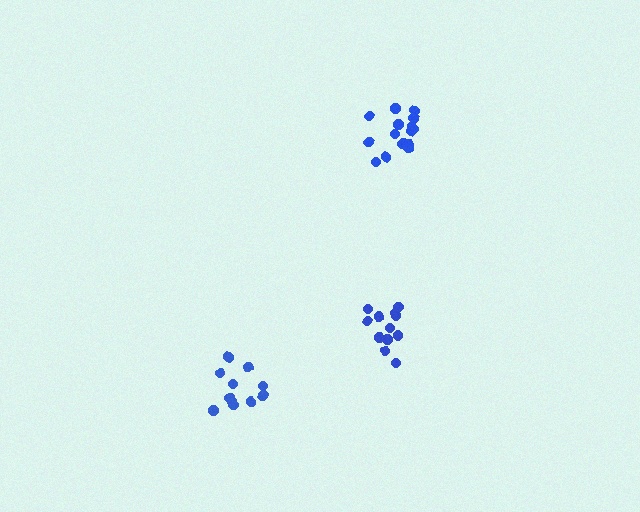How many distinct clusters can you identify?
There are 3 distinct clusters.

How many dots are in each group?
Group 1: 15 dots, Group 2: 11 dots, Group 3: 12 dots (38 total).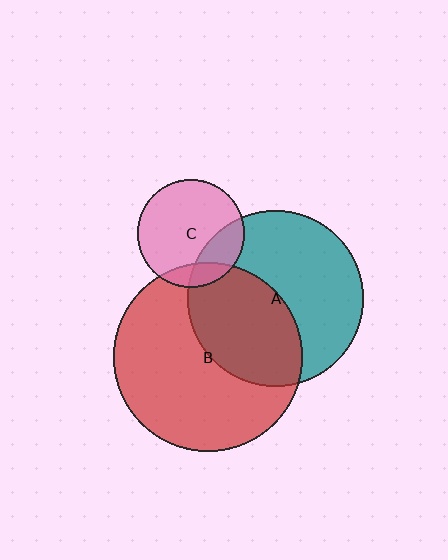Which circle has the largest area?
Circle B (red).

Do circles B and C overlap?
Yes.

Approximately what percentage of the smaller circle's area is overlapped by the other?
Approximately 15%.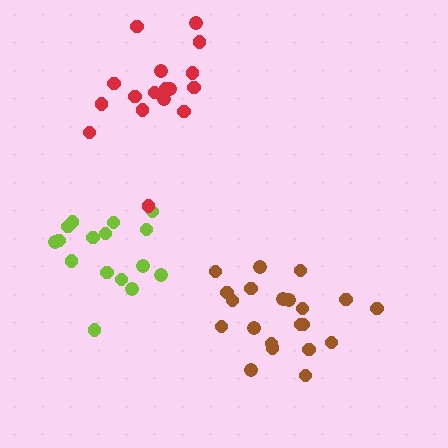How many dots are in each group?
Group 1: 16 dots, Group 2: 21 dots, Group 3: 17 dots (54 total).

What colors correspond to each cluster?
The clusters are colored: lime, brown, red.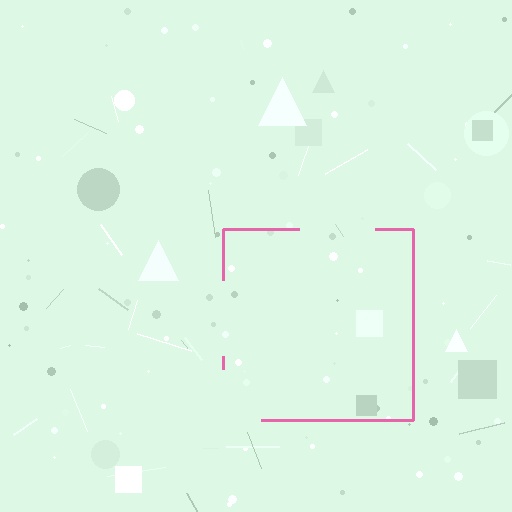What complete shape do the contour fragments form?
The contour fragments form a square.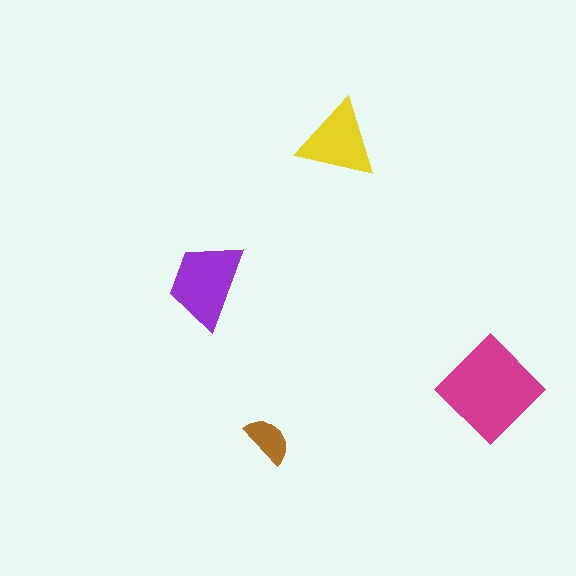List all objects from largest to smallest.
The magenta diamond, the purple trapezoid, the yellow triangle, the brown semicircle.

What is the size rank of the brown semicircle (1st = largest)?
4th.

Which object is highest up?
The yellow triangle is topmost.